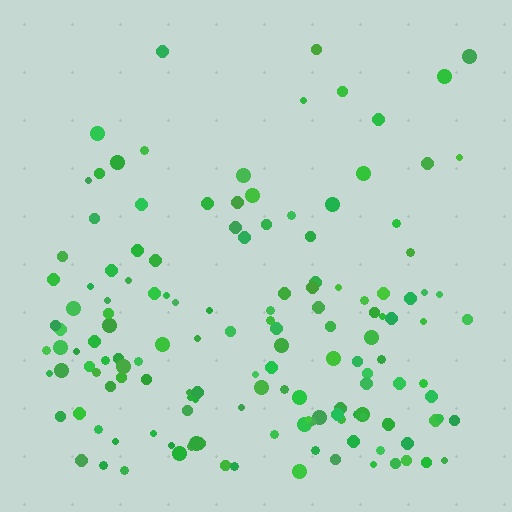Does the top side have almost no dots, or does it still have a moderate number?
Still a moderate number, just noticeably fewer than the bottom.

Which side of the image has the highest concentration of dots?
The bottom.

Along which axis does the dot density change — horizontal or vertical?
Vertical.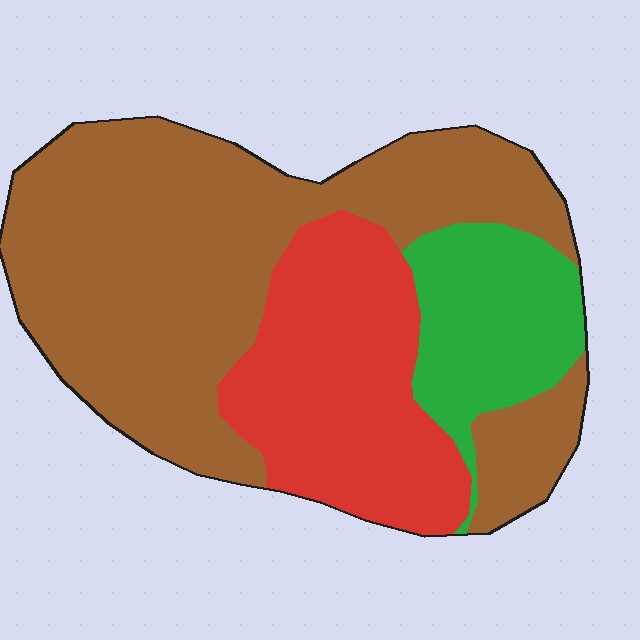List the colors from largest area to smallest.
From largest to smallest: brown, red, green.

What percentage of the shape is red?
Red takes up about one quarter (1/4) of the shape.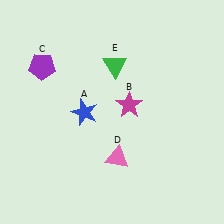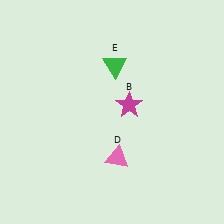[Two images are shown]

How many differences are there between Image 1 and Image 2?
There are 2 differences between the two images.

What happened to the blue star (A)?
The blue star (A) was removed in Image 2. It was in the bottom-left area of Image 1.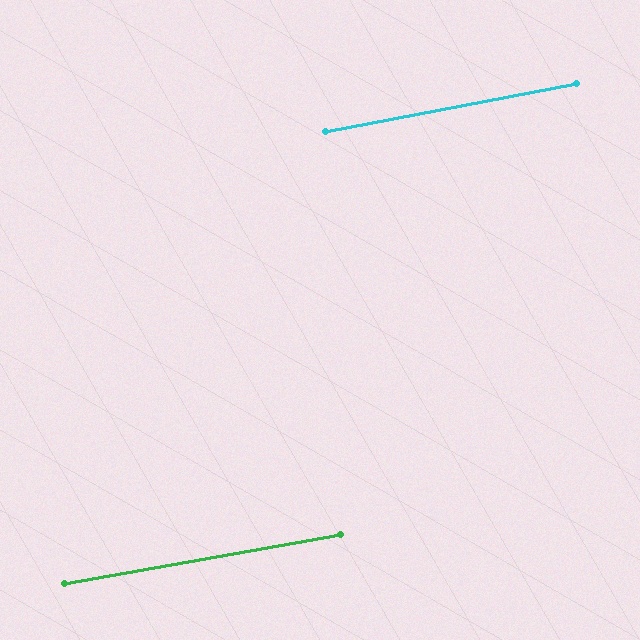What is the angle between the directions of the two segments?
Approximately 1 degree.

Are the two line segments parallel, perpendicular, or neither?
Parallel — their directions differ by only 0.8°.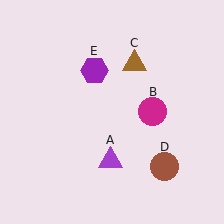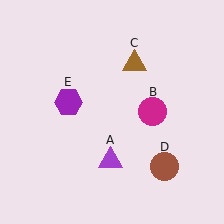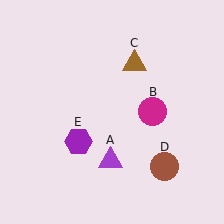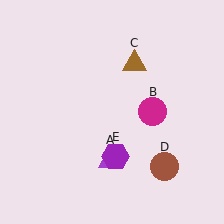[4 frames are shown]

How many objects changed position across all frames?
1 object changed position: purple hexagon (object E).